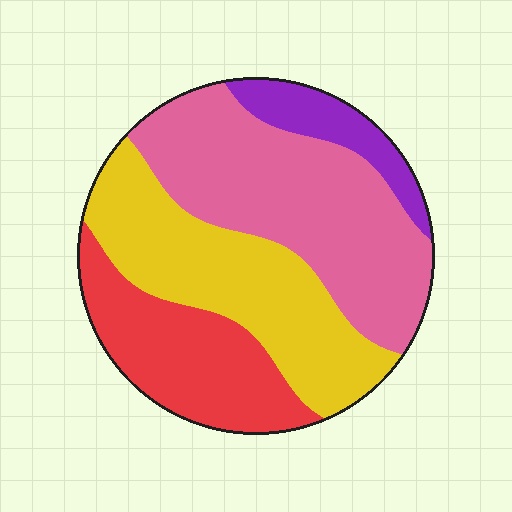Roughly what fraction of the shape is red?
Red covers 22% of the shape.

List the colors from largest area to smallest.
From largest to smallest: pink, yellow, red, purple.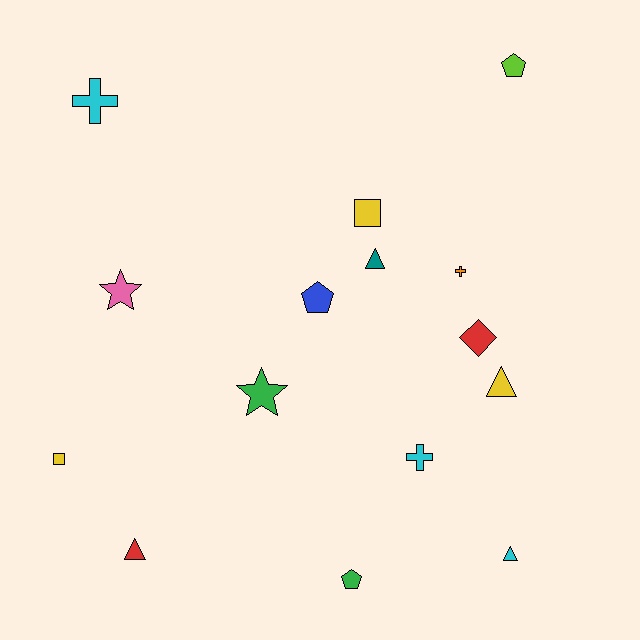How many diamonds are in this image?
There is 1 diamond.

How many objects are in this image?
There are 15 objects.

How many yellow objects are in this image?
There are 3 yellow objects.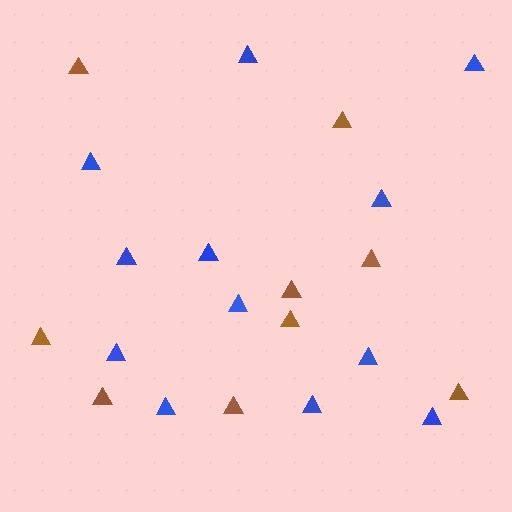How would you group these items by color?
There are 2 groups: one group of brown triangles (9) and one group of blue triangles (12).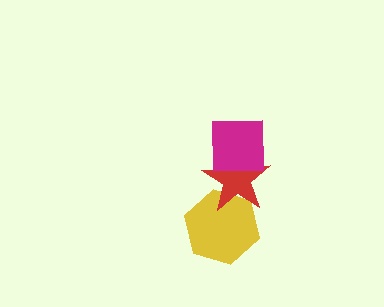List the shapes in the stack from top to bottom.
From top to bottom: the magenta square, the red star, the yellow hexagon.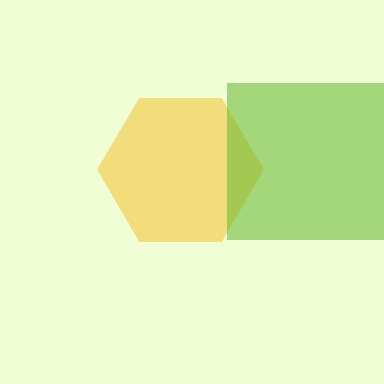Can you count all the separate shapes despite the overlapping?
Yes, there are 2 separate shapes.